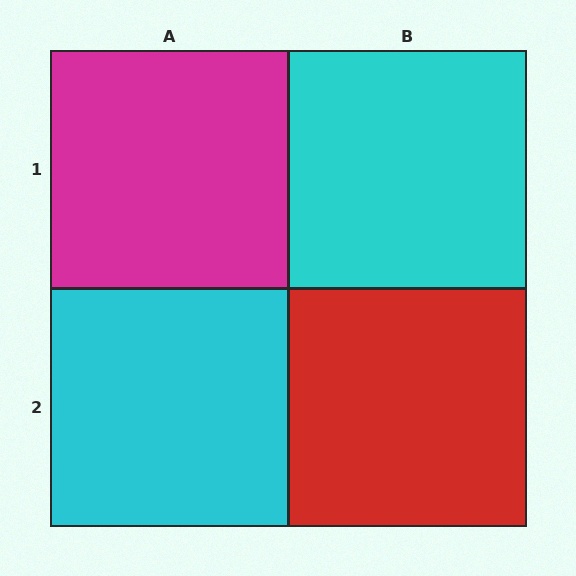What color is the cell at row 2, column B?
Red.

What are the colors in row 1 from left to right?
Magenta, cyan.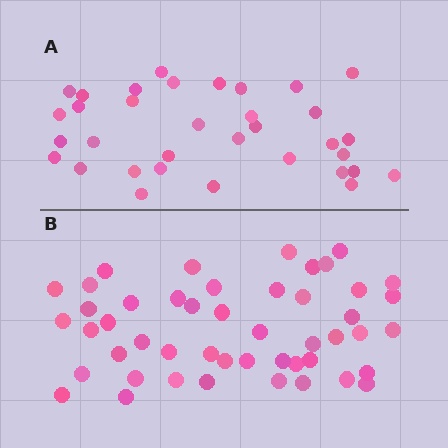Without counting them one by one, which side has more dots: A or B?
Region B (the bottom region) has more dots.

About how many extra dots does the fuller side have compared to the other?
Region B has approximately 15 more dots than region A.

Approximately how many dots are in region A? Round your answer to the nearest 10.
About 30 dots. (The exact count is 34, which rounds to 30.)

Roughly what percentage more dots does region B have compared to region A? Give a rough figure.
About 40% more.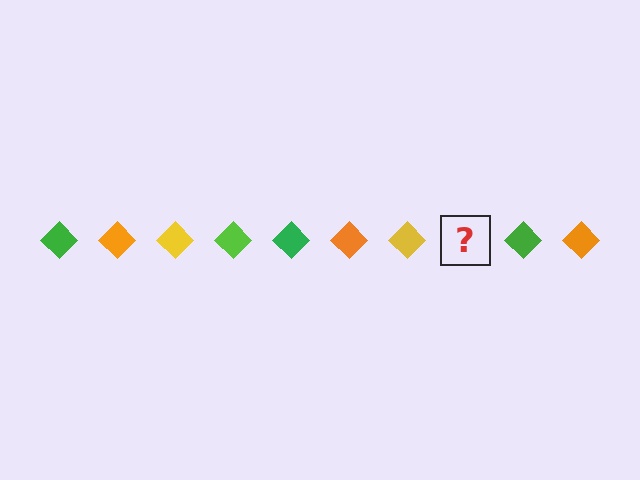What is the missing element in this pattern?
The missing element is a lime diamond.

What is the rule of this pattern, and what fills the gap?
The rule is that the pattern cycles through green, orange, yellow, lime diamonds. The gap should be filled with a lime diamond.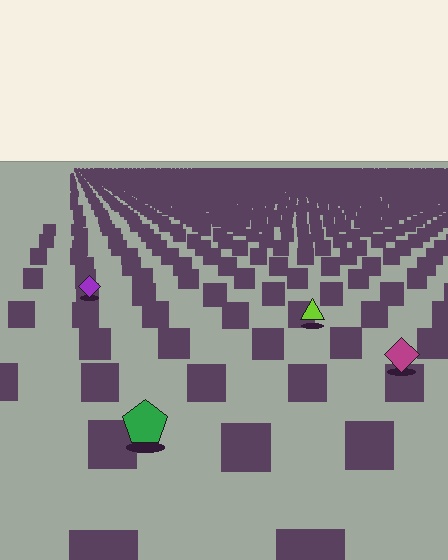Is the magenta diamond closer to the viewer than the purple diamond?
Yes. The magenta diamond is closer — you can tell from the texture gradient: the ground texture is coarser near it.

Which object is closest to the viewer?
The green pentagon is closest. The texture marks near it are larger and more spread out.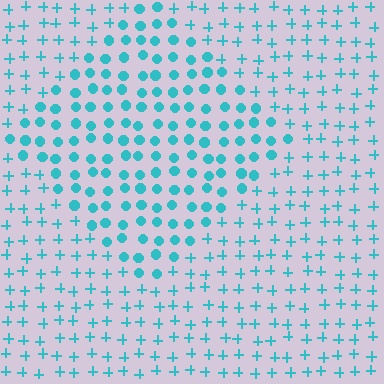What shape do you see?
I see a diamond.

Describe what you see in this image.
The image is filled with small cyan elements arranged in a uniform grid. A diamond-shaped region contains circles, while the surrounding area contains plus signs. The boundary is defined purely by the change in element shape.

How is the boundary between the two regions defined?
The boundary is defined by a change in element shape: circles inside vs. plus signs outside. All elements share the same color and spacing.